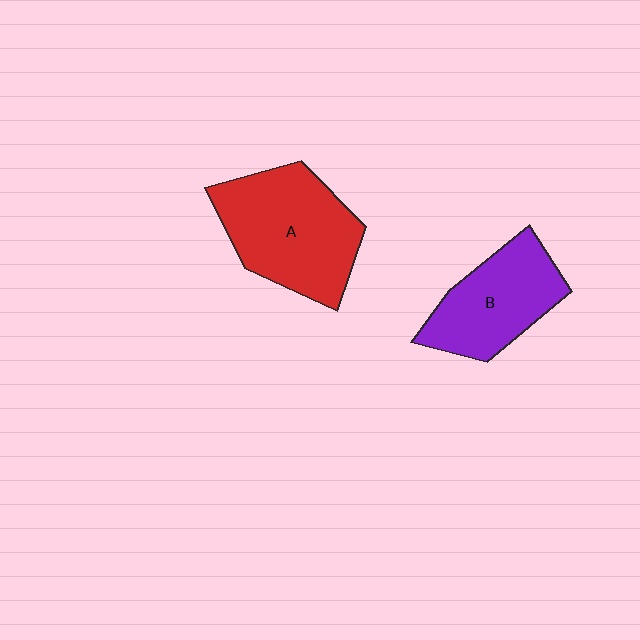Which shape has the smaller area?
Shape B (purple).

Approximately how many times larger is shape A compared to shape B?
Approximately 1.3 times.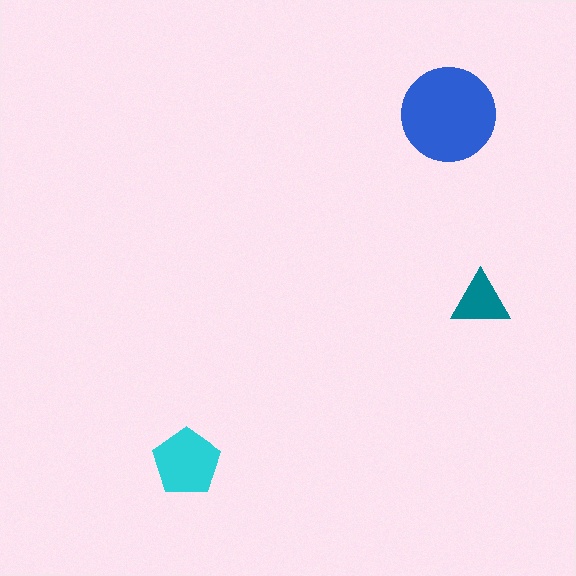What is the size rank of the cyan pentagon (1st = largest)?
2nd.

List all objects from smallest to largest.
The teal triangle, the cyan pentagon, the blue circle.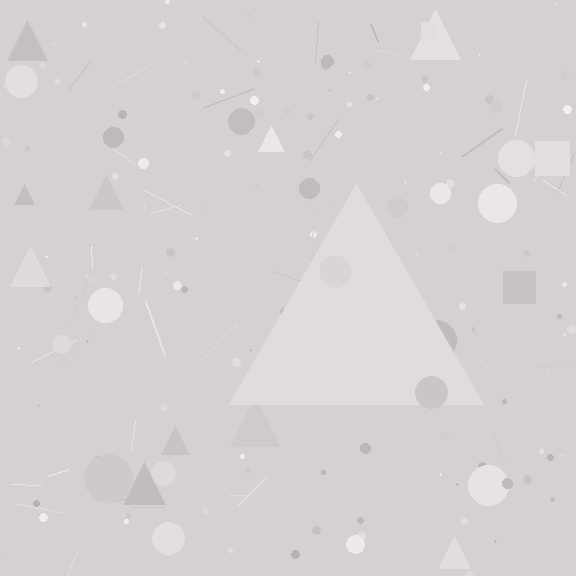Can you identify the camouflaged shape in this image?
The camouflaged shape is a triangle.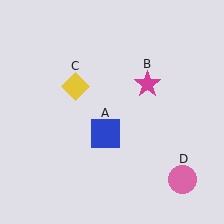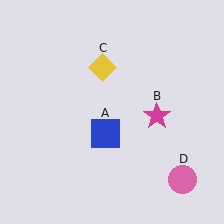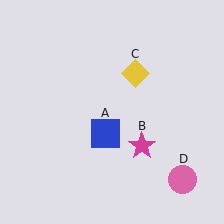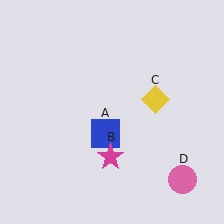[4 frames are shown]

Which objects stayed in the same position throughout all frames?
Blue square (object A) and pink circle (object D) remained stationary.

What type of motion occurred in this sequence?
The magenta star (object B), yellow diamond (object C) rotated clockwise around the center of the scene.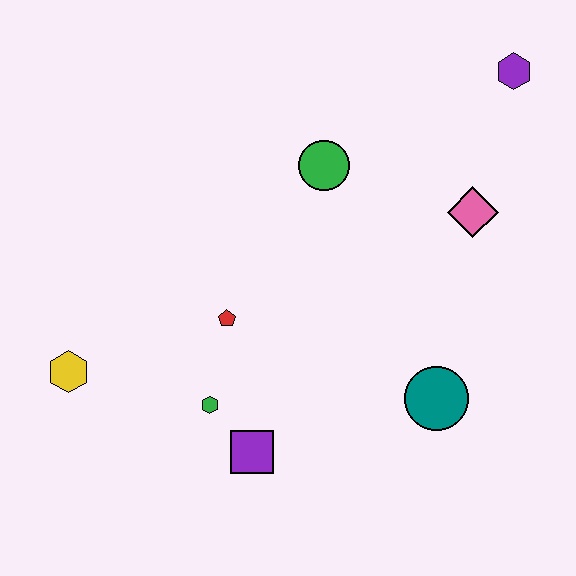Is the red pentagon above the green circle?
No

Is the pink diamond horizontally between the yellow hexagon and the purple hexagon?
Yes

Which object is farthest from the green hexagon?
The purple hexagon is farthest from the green hexagon.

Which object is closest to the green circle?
The pink diamond is closest to the green circle.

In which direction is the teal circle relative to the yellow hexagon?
The teal circle is to the right of the yellow hexagon.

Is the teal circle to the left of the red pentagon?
No